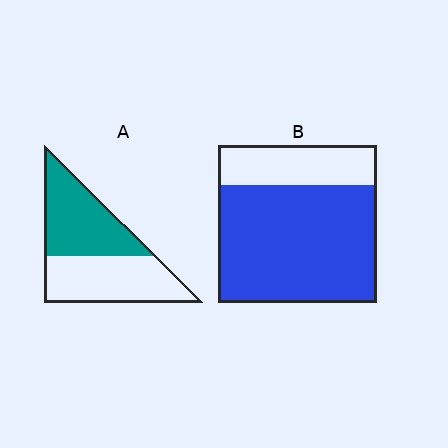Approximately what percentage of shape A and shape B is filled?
A is approximately 50% and B is approximately 75%.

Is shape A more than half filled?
Roughly half.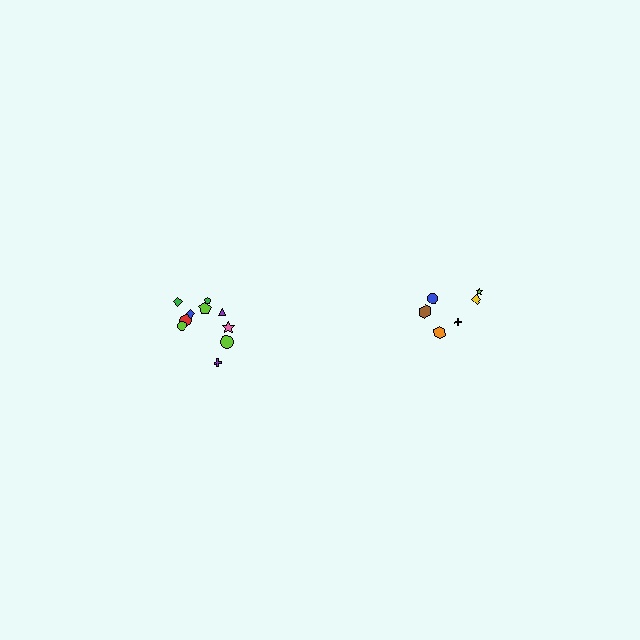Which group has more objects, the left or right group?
The left group.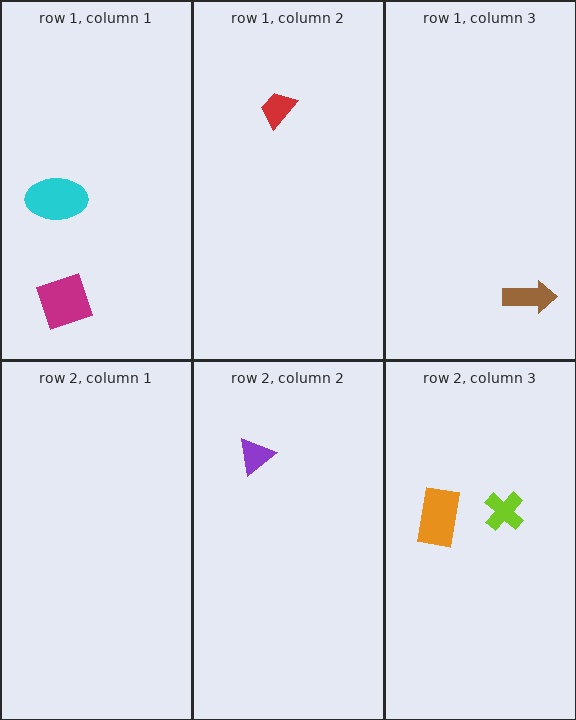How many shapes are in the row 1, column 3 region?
1.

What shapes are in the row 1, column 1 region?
The cyan ellipse, the magenta diamond.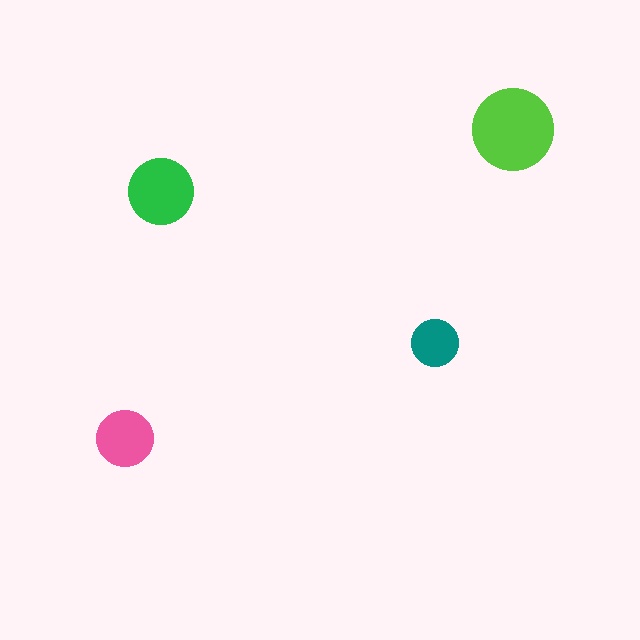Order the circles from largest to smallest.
the lime one, the green one, the pink one, the teal one.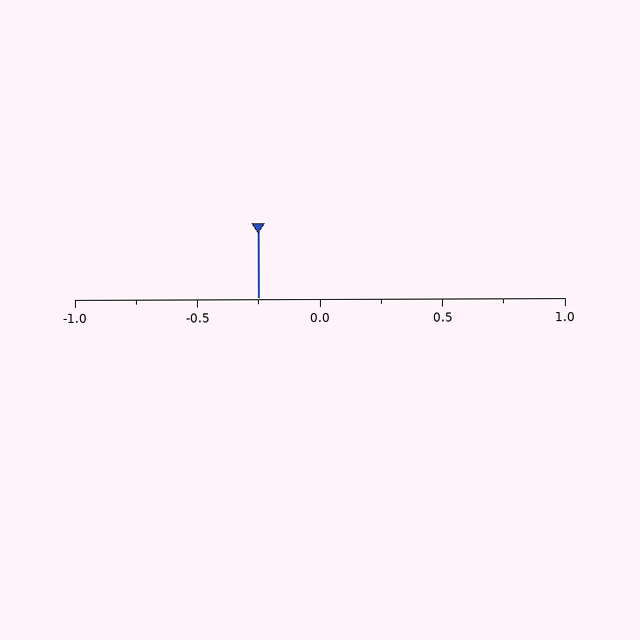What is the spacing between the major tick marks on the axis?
The major ticks are spaced 0.5 apart.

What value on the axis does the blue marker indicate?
The marker indicates approximately -0.25.